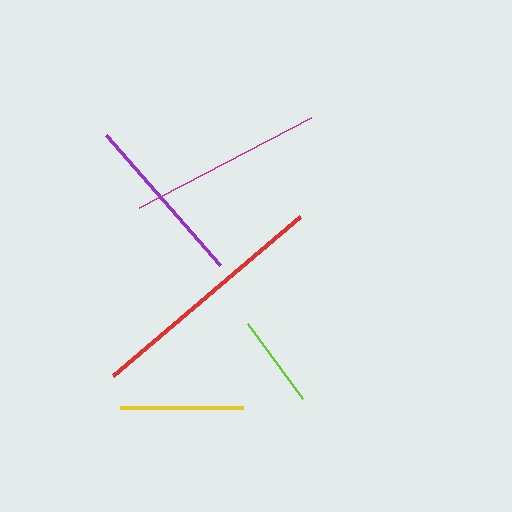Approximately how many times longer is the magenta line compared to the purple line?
The magenta line is approximately 1.1 times the length of the purple line.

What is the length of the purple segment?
The purple segment is approximately 173 pixels long.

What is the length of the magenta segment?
The magenta segment is approximately 194 pixels long.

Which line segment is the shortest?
The lime line is the shortest at approximately 93 pixels.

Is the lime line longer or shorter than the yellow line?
The yellow line is longer than the lime line.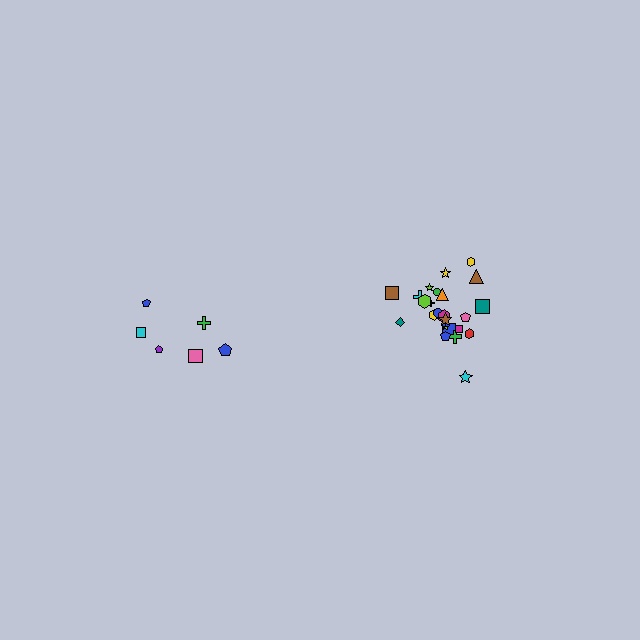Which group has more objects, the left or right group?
The right group.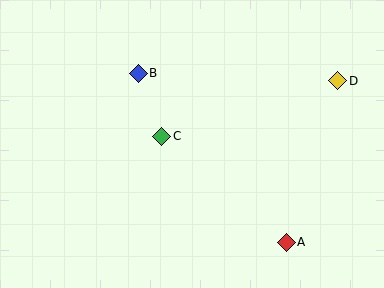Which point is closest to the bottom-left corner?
Point C is closest to the bottom-left corner.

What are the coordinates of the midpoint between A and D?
The midpoint between A and D is at (312, 161).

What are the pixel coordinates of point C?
Point C is at (162, 136).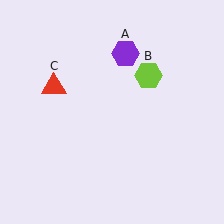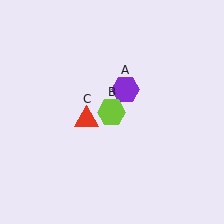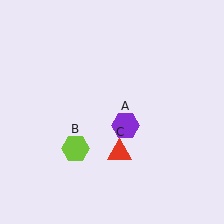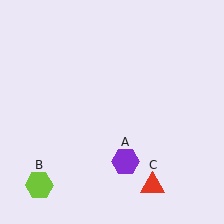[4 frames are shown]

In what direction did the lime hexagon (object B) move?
The lime hexagon (object B) moved down and to the left.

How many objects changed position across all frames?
3 objects changed position: purple hexagon (object A), lime hexagon (object B), red triangle (object C).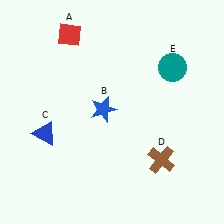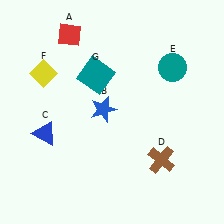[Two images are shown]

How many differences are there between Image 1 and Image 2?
There are 2 differences between the two images.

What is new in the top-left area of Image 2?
A teal square (G) was added in the top-left area of Image 2.